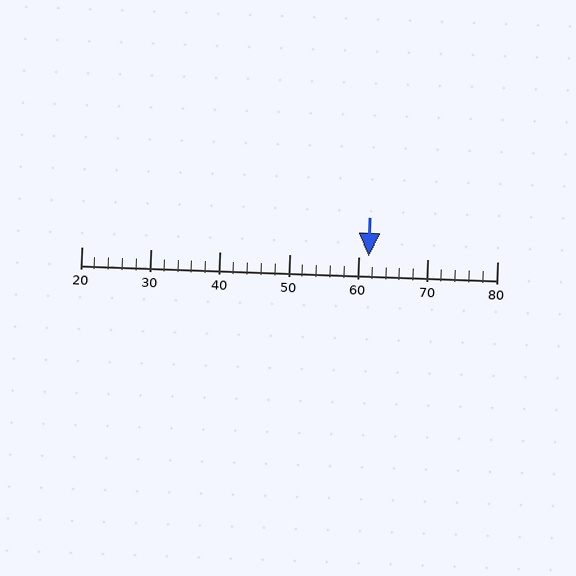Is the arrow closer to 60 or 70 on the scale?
The arrow is closer to 60.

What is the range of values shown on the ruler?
The ruler shows values from 20 to 80.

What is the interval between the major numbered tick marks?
The major tick marks are spaced 10 units apart.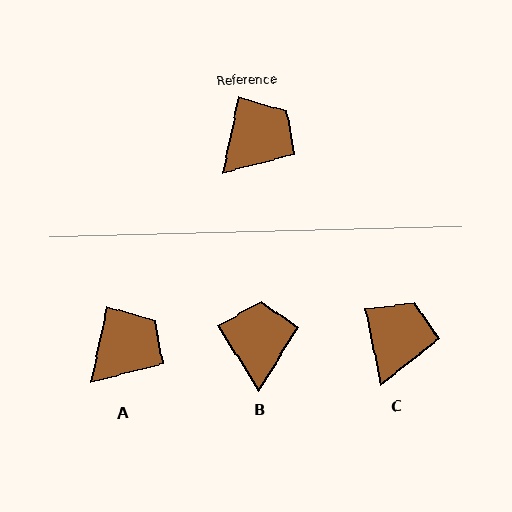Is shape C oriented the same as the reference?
No, it is off by about 24 degrees.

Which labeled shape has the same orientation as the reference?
A.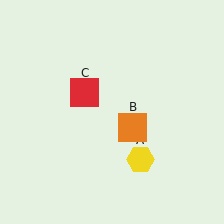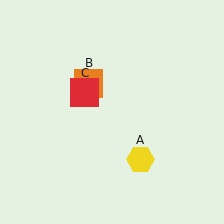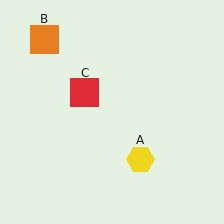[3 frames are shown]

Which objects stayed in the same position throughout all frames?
Yellow hexagon (object A) and red square (object C) remained stationary.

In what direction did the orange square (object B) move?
The orange square (object B) moved up and to the left.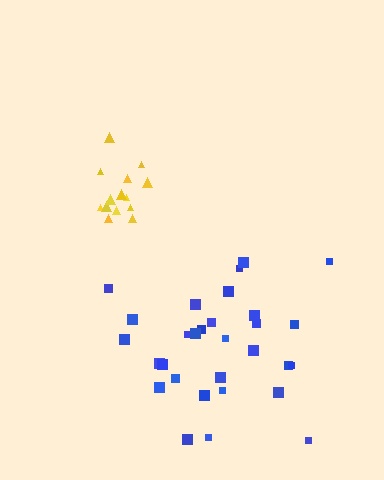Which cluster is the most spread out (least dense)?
Blue.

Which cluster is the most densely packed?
Yellow.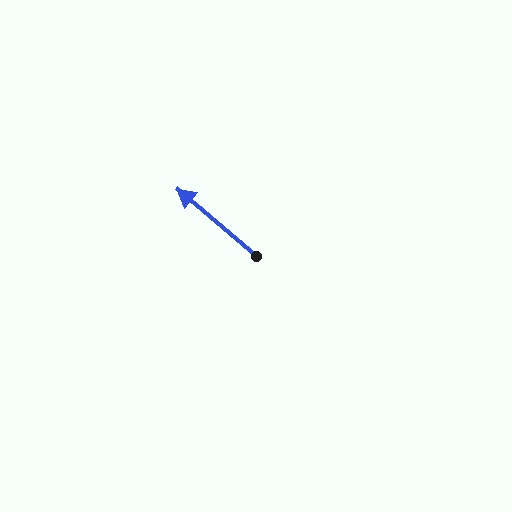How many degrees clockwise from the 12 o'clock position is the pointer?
Approximately 310 degrees.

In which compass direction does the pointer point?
Northwest.